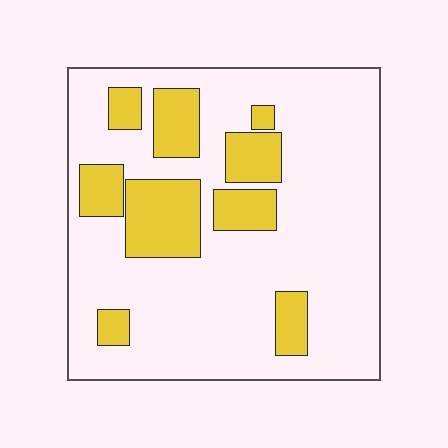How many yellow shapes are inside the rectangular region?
9.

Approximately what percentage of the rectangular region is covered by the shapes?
Approximately 25%.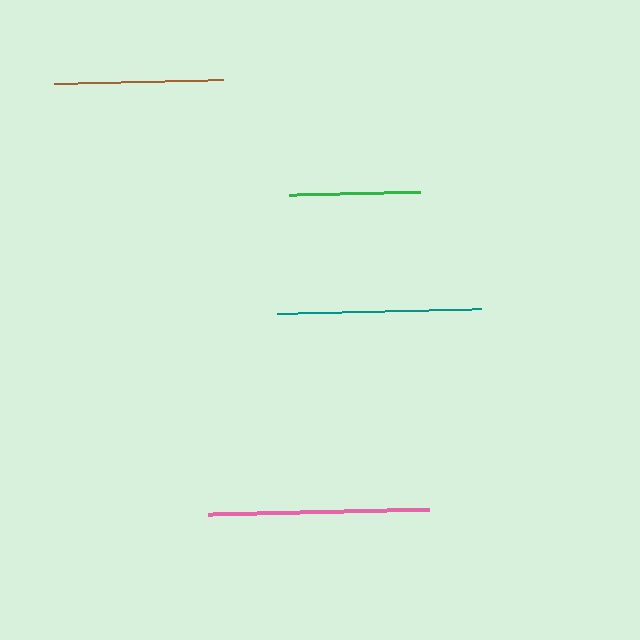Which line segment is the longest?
The pink line is the longest at approximately 221 pixels.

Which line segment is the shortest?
The green line is the shortest at approximately 130 pixels.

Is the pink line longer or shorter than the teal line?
The pink line is longer than the teal line.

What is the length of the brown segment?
The brown segment is approximately 170 pixels long.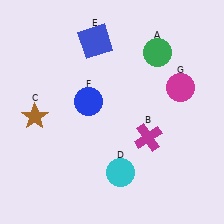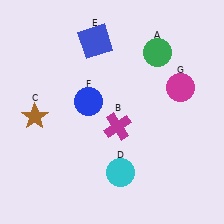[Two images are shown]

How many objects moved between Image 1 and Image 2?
1 object moved between the two images.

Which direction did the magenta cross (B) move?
The magenta cross (B) moved left.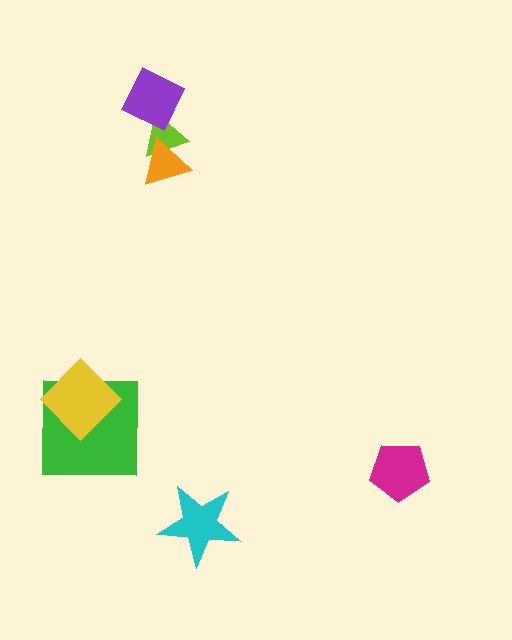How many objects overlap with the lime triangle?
2 objects overlap with the lime triangle.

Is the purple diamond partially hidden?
No, no other shape covers it.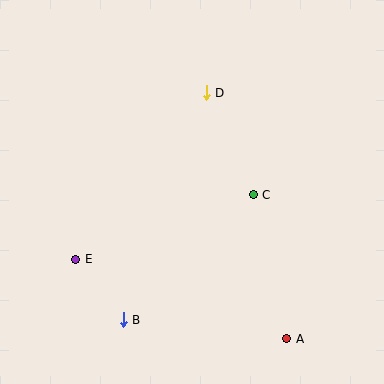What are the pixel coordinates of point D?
Point D is at (206, 93).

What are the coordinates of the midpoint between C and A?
The midpoint between C and A is at (270, 267).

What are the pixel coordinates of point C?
Point C is at (253, 195).